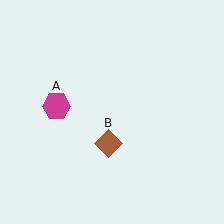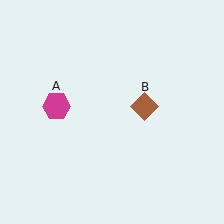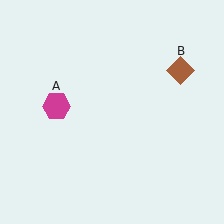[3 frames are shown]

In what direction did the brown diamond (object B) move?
The brown diamond (object B) moved up and to the right.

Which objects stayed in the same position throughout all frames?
Magenta hexagon (object A) remained stationary.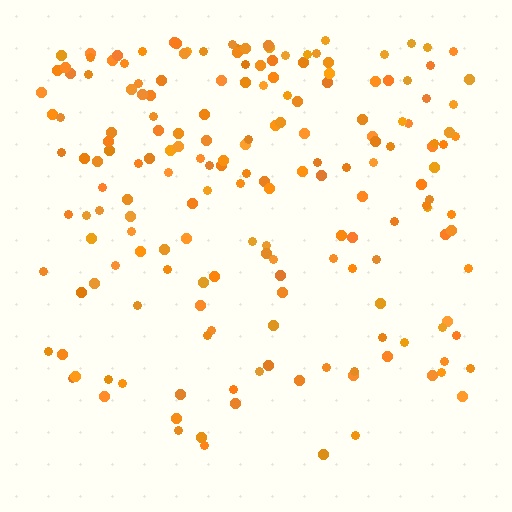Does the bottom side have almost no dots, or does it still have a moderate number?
Still a moderate number, just noticeably fewer than the top.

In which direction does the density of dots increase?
From bottom to top, with the top side densest.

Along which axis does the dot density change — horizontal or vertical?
Vertical.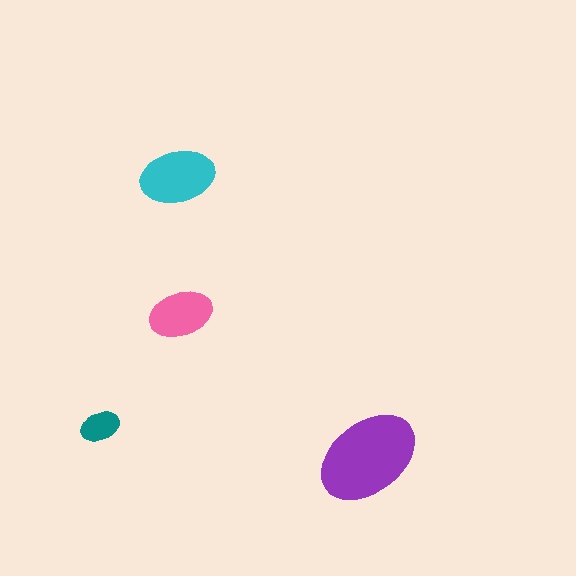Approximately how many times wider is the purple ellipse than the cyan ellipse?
About 1.5 times wider.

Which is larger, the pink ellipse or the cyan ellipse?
The cyan one.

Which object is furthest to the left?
The teal ellipse is leftmost.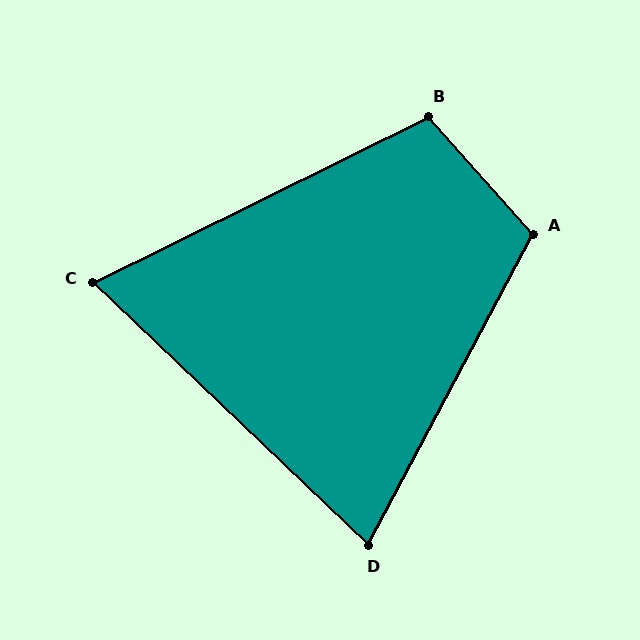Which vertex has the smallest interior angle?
C, at approximately 70 degrees.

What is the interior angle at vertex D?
Approximately 74 degrees (acute).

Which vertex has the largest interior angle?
A, at approximately 110 degrees.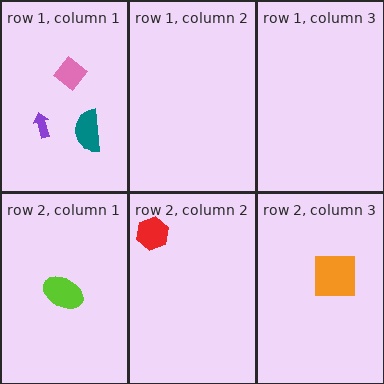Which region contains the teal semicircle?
The row 1, column 1 region.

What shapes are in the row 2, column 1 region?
The lime ellipse.